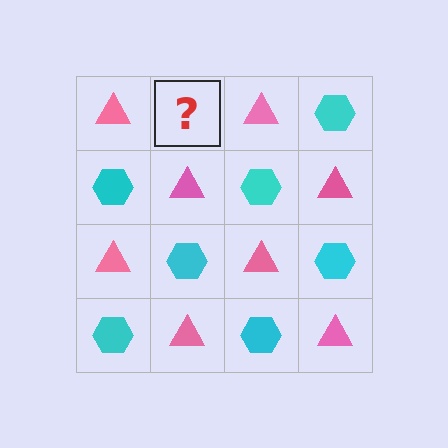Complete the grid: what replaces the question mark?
The question mark should be replaced with a cyan hexagon.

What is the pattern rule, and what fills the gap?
The rule is that it alternates pink triangle and cyan hexagon in a checkerboard pattern. The gap should be filled with a cyan hexagon.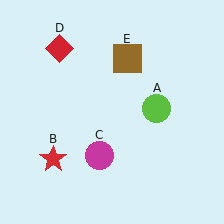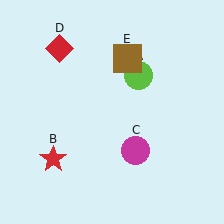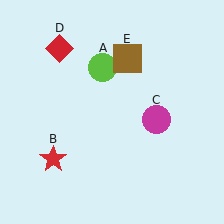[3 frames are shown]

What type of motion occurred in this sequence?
The lime circle (object A), magenta circle (object C) rotated counterclockwise around the center of the scene.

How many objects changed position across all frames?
2 objects changed position: lime circle (object A), magenta circle (object C).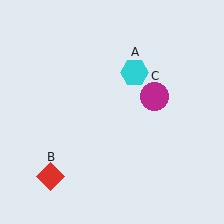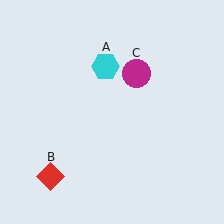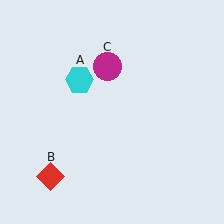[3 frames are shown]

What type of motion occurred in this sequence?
The cyan hexagon (object A), magenta circle (object C) rotated counterclockwise around the center of the scene.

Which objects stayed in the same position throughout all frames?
Red diamond (object B) remained stationary.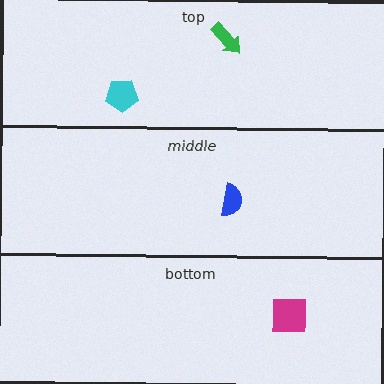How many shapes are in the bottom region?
1.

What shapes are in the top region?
The cyan pentagon, the green arrow.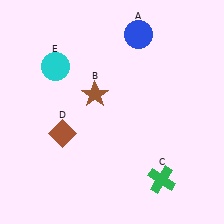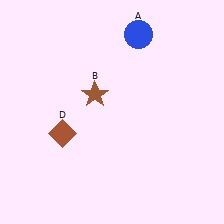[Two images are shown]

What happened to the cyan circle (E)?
The cyan circle (E) was removed in Image 2. It was in the top-left area of Image 1.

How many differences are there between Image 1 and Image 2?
There are 2 differences between the two images.